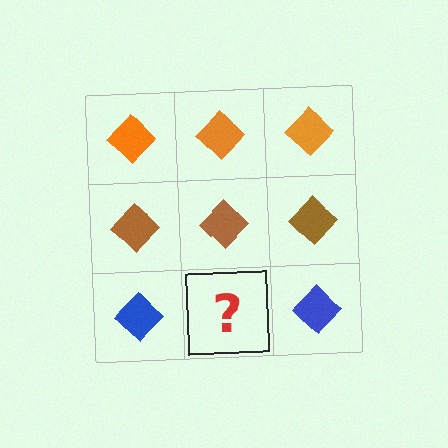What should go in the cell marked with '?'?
The missing cell should contain a blue diamond.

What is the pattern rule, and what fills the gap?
The rule is that each row has a consistent color. The gap should be filled with a blue diamond.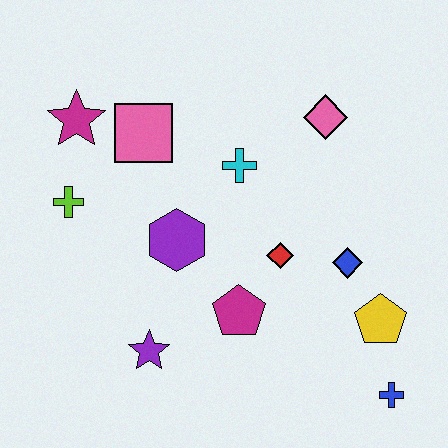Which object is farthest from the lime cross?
The blue cross is farthest from the lime cross.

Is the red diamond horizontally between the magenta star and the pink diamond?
Yes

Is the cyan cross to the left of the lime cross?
No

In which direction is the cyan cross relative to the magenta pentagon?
The cyan cross is above the magenta pentagon.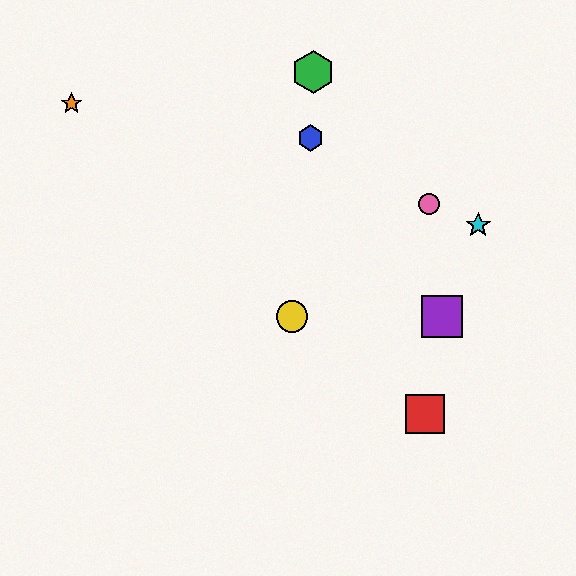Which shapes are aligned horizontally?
The yellow circle, the purple square are aligned horizontally.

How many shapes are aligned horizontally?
2 shapes (the yellow circle, the purple square) are aligned horizontally.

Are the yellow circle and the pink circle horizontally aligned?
No, the yellow circle is at y≈317 and the pink circle is at y≈204.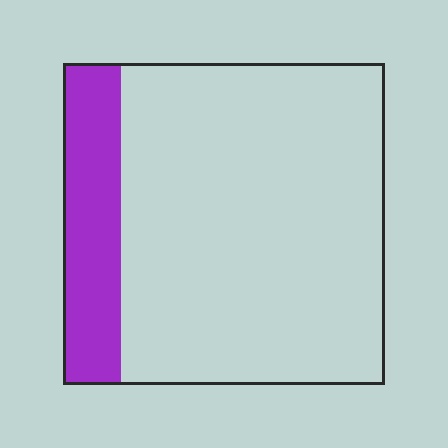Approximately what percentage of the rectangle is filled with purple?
Approximately 20%.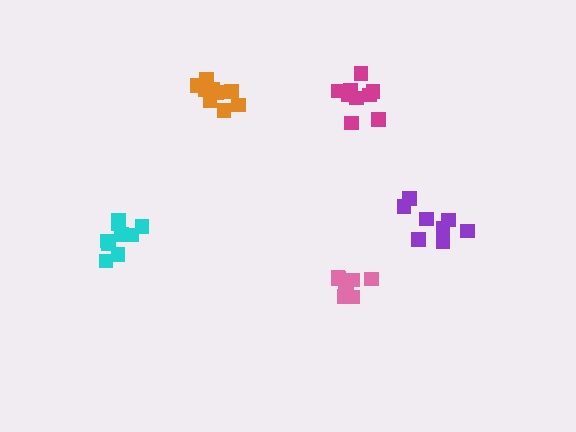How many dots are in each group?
Group 1: 9 dots, Group 2: 9 dots, Group 3: 8 dots, Group 4: 8 dots, Group 5: 9 dots (43 total).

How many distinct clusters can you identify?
There are 5 distinct clusters.